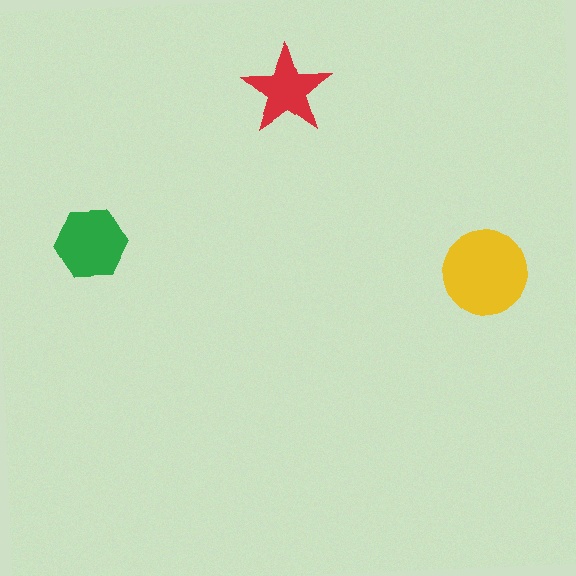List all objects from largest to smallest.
The yellow circle, the green hexagon, the red star.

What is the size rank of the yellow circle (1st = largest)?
1st.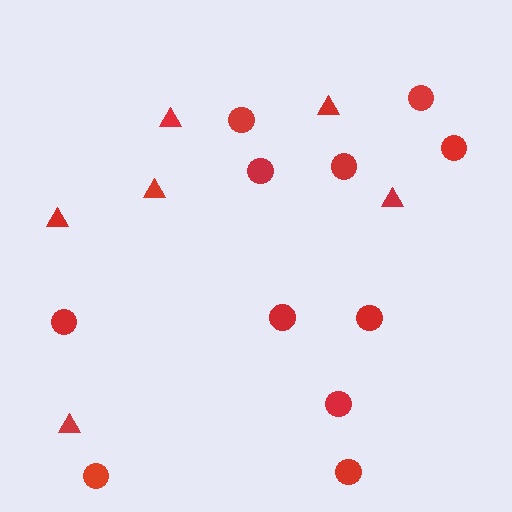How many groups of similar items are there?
There are 2 groups: one group of circles (11) and one group of triangles (6).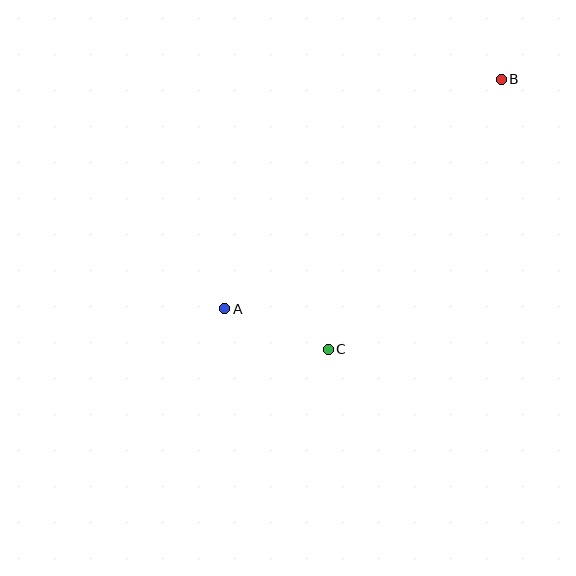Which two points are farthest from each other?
Points A and B are farthest from each other.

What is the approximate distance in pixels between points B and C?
The distance between B and C is approximately 321 pixels.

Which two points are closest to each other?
Points A and C are closest to each other.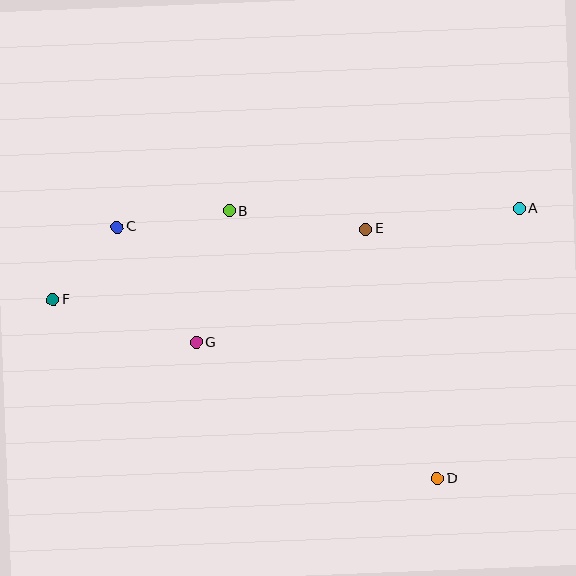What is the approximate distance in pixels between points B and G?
The distance between B and G is approximately 135 pixels.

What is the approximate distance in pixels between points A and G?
The distance between A and G is approximately 350 pixels.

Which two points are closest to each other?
Points C and F are closest to each other.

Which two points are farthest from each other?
Points A and F are farthest from each other.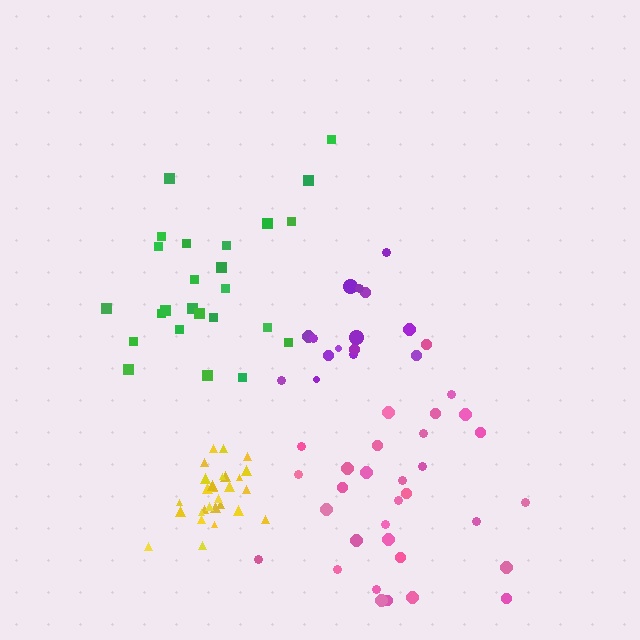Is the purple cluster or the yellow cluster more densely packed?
Yellow.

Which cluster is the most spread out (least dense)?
Green.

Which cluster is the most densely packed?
Yellow.